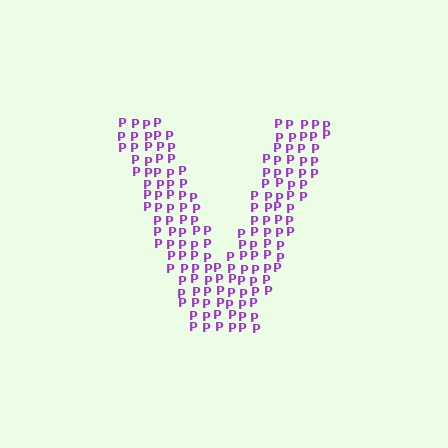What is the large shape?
The large shape is the letter V.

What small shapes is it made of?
It is made of small letter P's.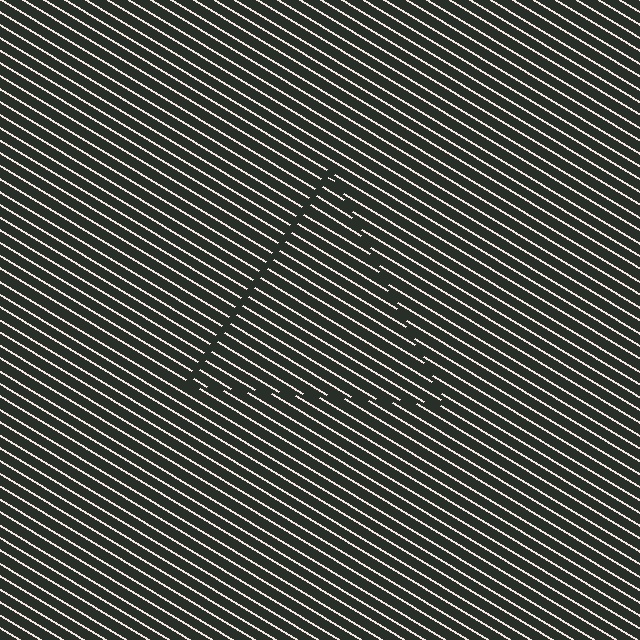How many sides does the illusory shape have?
3 sides — the line-ends trace a triangle.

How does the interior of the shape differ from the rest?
The interior of the shape contains the same grating, shifted by half a period — the contour is defined by the phase discontinuity where line-ends from the inner and outer gratings abut.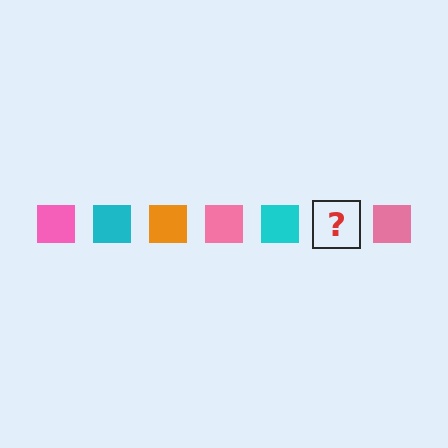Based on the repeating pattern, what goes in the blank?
The blank should be an orange square.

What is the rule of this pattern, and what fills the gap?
The rule is that the pattern cycles through pink, cyan, orange squares. The gap should be filled with an orange square.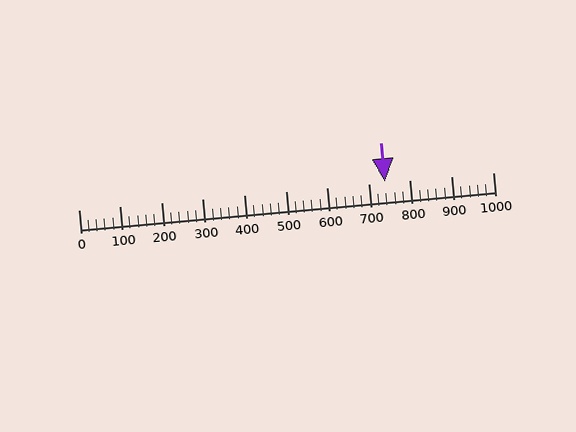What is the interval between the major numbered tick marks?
The major tick marks are spaced 100 units apart.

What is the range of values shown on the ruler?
The ruler shows values from 0 to 1000.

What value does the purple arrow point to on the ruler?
The purple arrow points to approximately 740.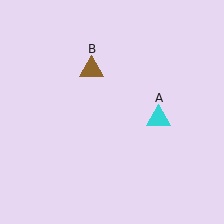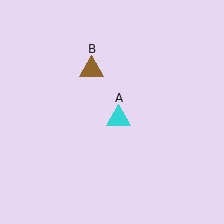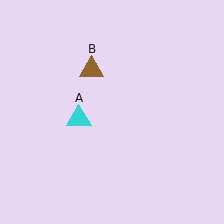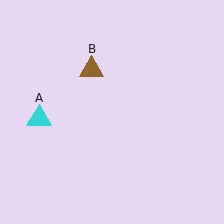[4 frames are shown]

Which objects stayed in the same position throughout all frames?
Brown triangle (object B) remained stationary.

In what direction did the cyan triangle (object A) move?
The cyan triangle (object A) moved left.